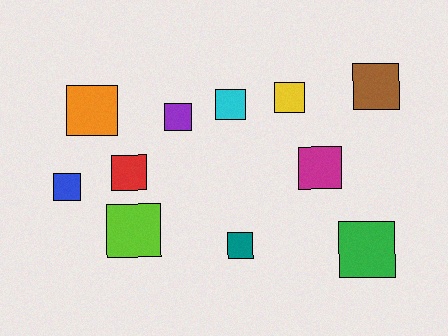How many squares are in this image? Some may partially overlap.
There are 11 squares.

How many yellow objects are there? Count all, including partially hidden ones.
There is 1 yellow object.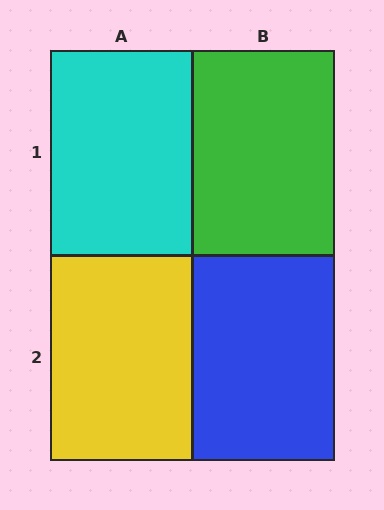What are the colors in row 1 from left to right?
Cyan, green.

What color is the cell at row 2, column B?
Blue.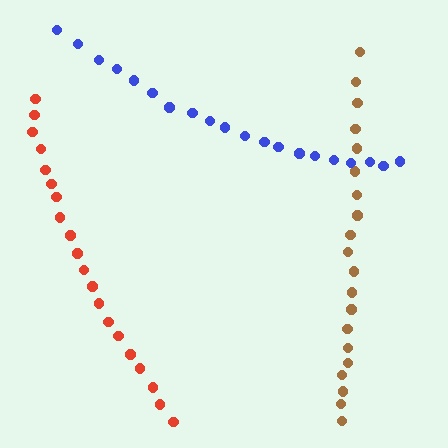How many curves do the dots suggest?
There are 3 distinct paths.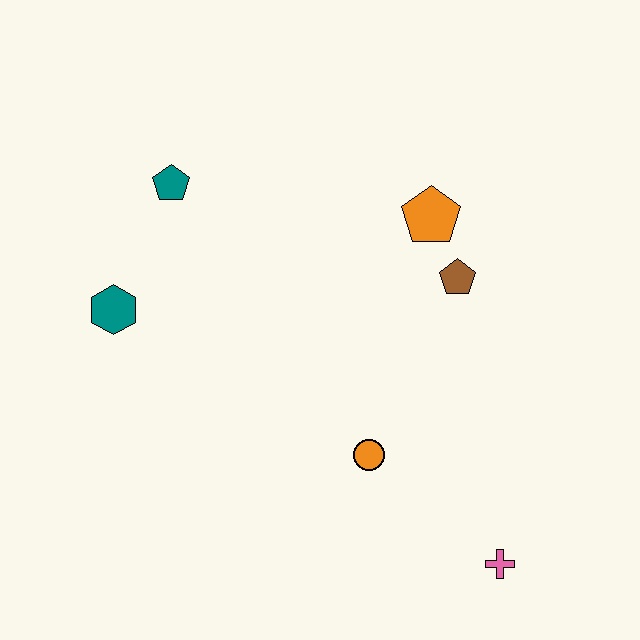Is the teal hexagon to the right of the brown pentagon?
No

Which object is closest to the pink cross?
The orange circle is closest to the pink cross.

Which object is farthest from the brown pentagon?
The teal hexagon is farthest from the brown pentagon.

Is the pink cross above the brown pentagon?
No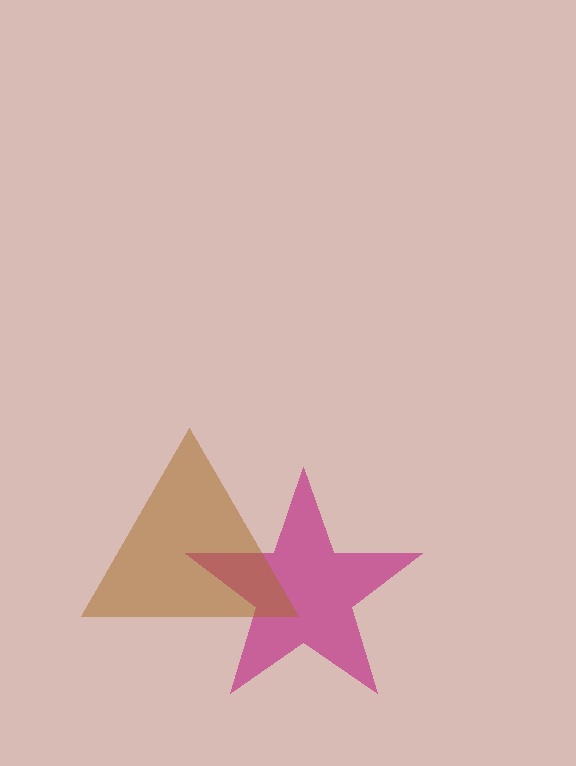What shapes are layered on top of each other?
The layered shapes are: a magenta star, a brown triangle.